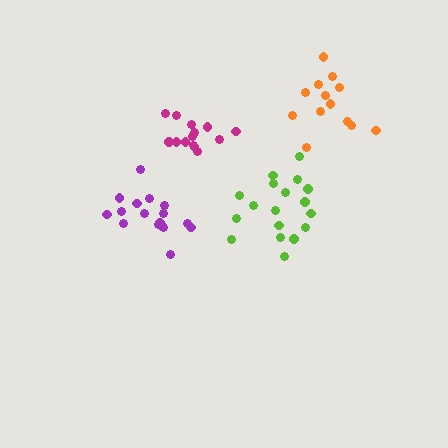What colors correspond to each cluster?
The clusters are colored: lime, magenta, purple, orange.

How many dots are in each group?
Group 1: 18 dots, Group 2: 14 dots, Group 3: 17 dots, Group 4: 13 dots (62 total).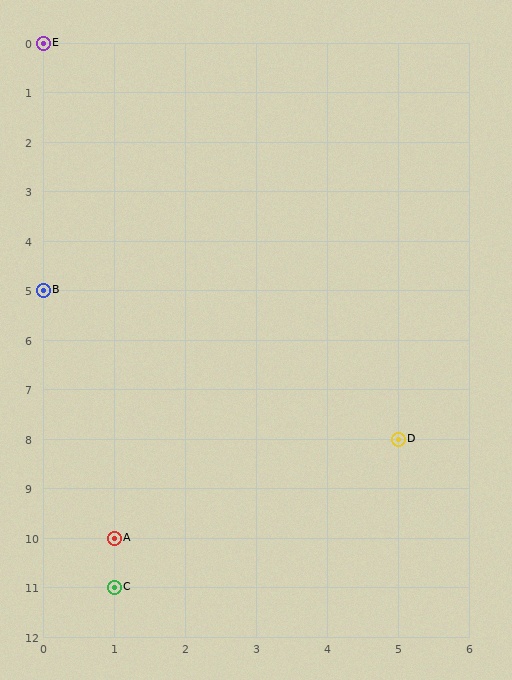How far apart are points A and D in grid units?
Points A and D are 4 columns and 2 rows apart (about 4.5 grid units diagonally).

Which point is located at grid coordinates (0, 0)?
Point E is at (0, 0).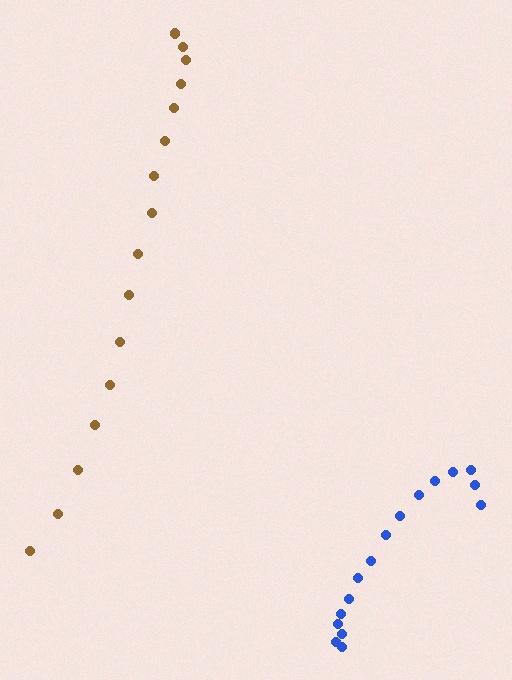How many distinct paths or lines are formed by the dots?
There are 2 distinct paths.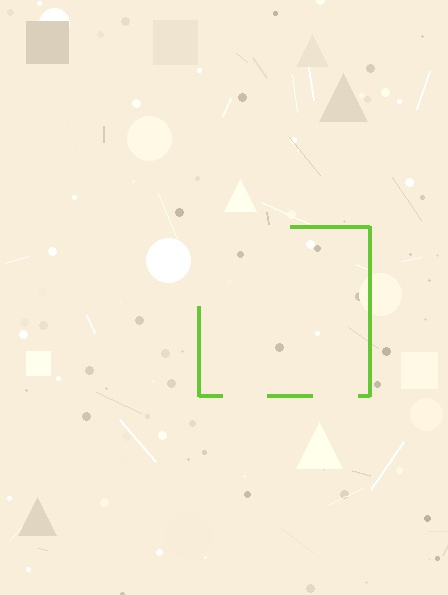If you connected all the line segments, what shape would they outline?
They would outline a square.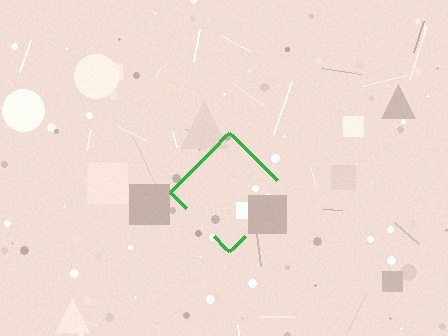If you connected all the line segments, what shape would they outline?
They would outline a diamond.